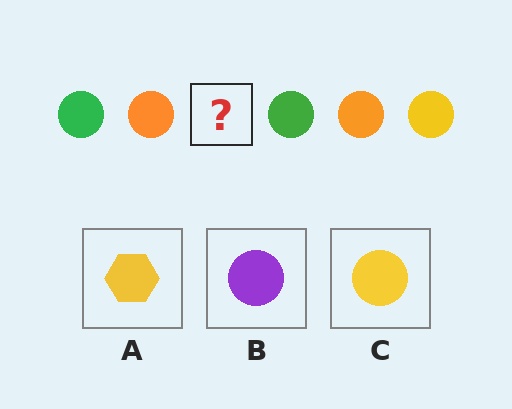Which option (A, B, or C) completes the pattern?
C.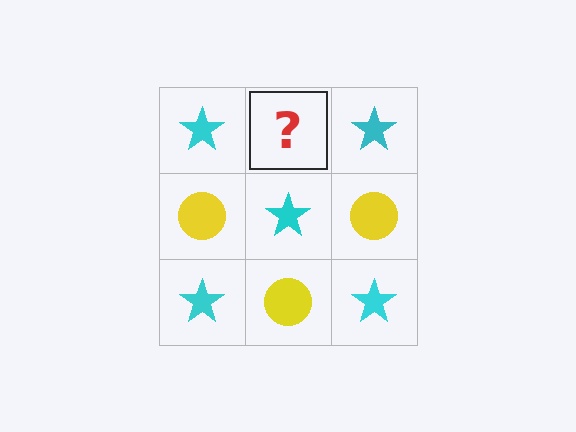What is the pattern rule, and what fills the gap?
The rule is that it alternates cyan star and yellow circle in a checkerboard pattern. The gap should be filled with a yellow circle.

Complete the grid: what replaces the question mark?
The question mark should be replaced with a yellow circle.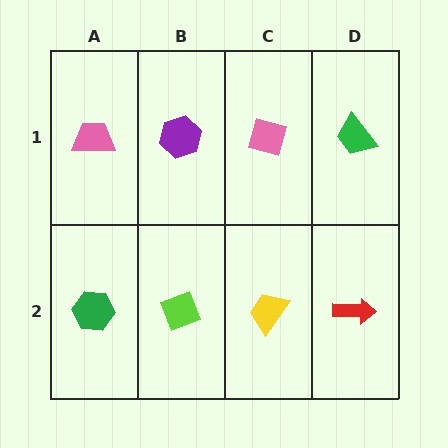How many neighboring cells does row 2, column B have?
3.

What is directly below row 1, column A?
A green hexagon.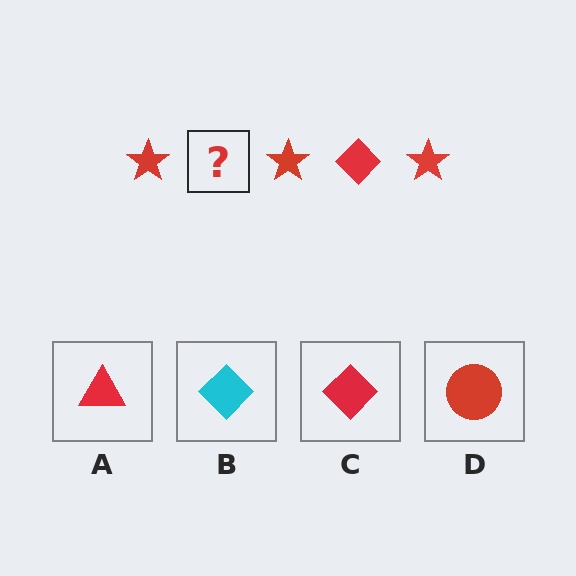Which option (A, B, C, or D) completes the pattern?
C.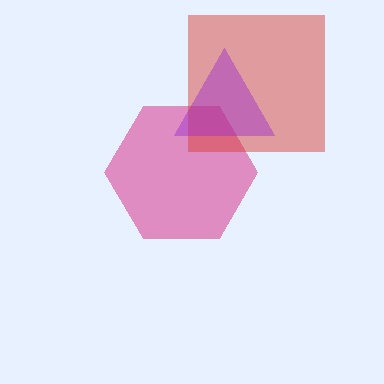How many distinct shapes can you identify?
There are 3 distinct shapes: a magenta hexagon, a red square, a purple triangle.